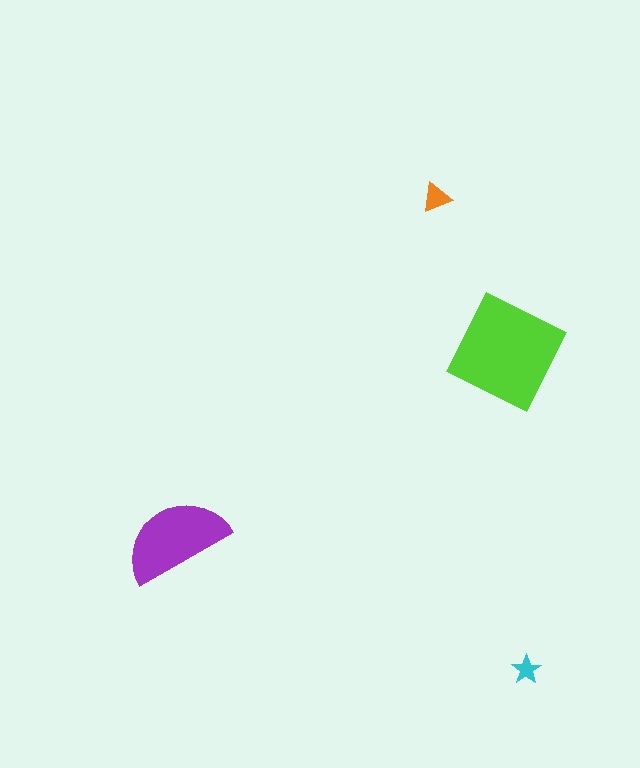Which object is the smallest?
The cyan star.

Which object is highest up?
The orange triangle is topmost.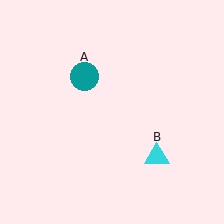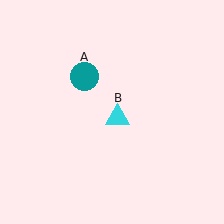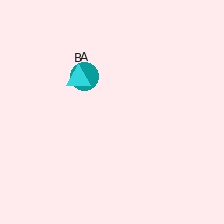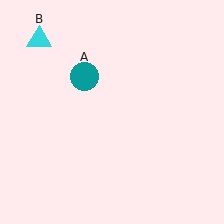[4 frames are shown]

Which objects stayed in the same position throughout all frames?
Teal circle (object A) remained stationary.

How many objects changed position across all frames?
1 object changed position: cyan triangle (object B).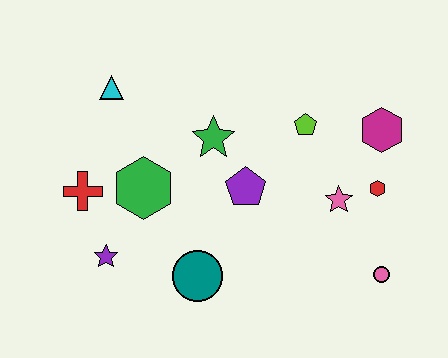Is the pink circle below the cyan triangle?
Yes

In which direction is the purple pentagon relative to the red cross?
The purple pentagon is to the right of the red cross.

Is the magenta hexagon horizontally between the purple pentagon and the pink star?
No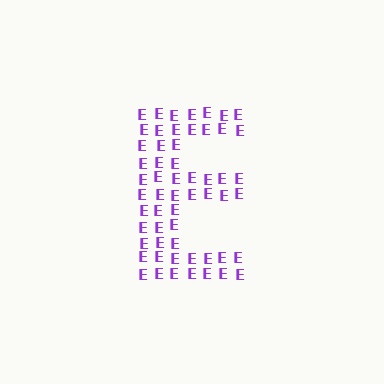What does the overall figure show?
The overall figure shows the letter E.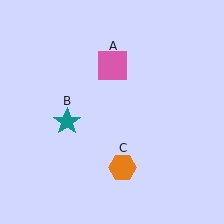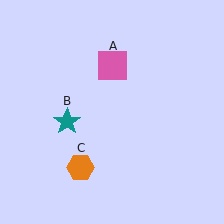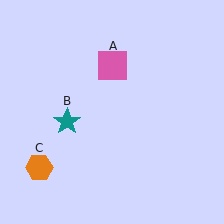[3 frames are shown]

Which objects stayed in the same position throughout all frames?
Pink square (object A) and teal star (object B) remained stationary.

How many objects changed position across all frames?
1 object changed position: orange hexagon (object C).